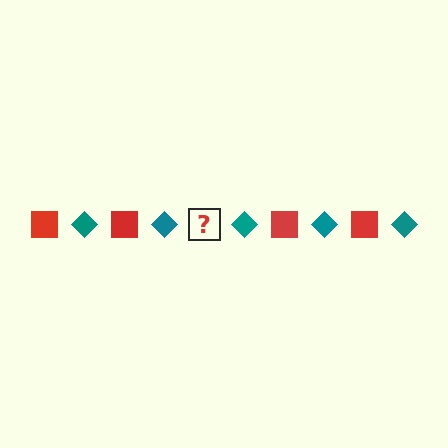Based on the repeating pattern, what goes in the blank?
The blank should be a red square.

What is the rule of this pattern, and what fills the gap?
The rule is that the pattern alternates between red square and teal diamond. The gap should be filled with a red square.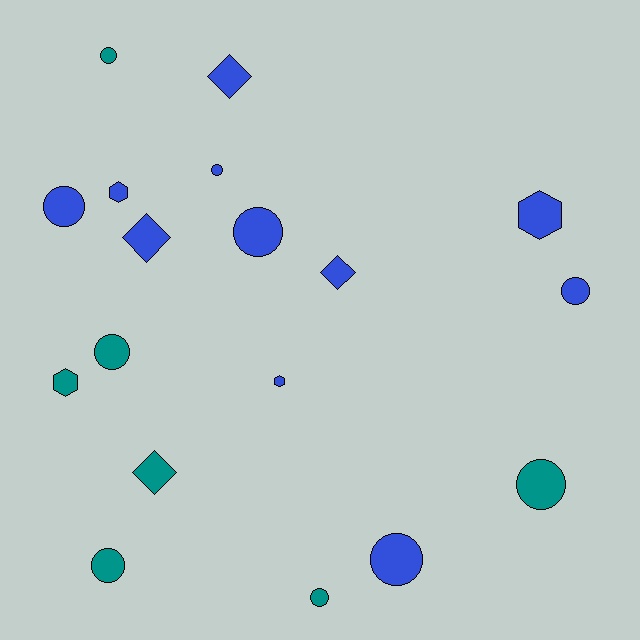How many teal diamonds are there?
There is 1 teal diamond.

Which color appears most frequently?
Blue, with 11 objects.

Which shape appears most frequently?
Circle, with 10 objects.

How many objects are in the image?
There are 18 objects.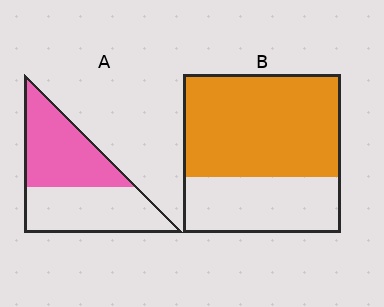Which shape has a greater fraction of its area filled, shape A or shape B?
Shape B.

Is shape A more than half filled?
Roughly half.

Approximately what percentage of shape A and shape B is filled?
A is approximately 50% and B is approximately 65%.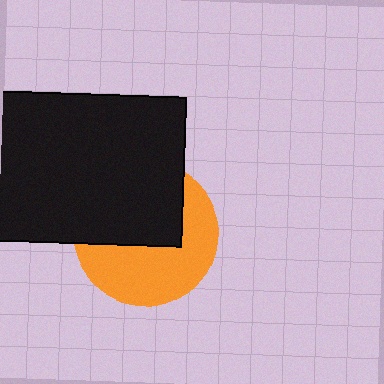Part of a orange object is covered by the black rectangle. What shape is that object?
It is a circle.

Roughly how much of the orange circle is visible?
About half of it is visible (roughly 52%).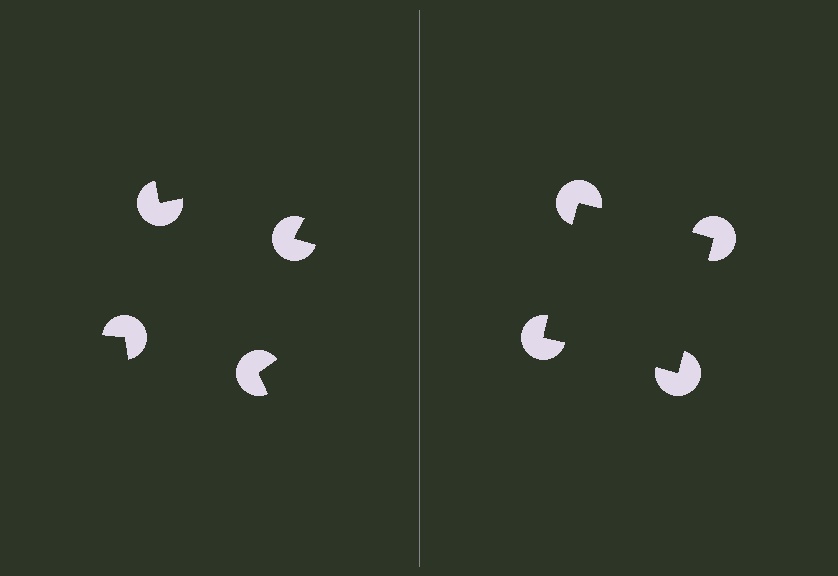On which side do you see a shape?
An illusory square appears on the right side. On the left side the wedge cuts are rotated, so no coherent shape forms.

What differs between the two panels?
The pac-man discs are positioned identically on both sides; only the wedge orientations differ. On the right they align to a square; on the left they are misaligned.